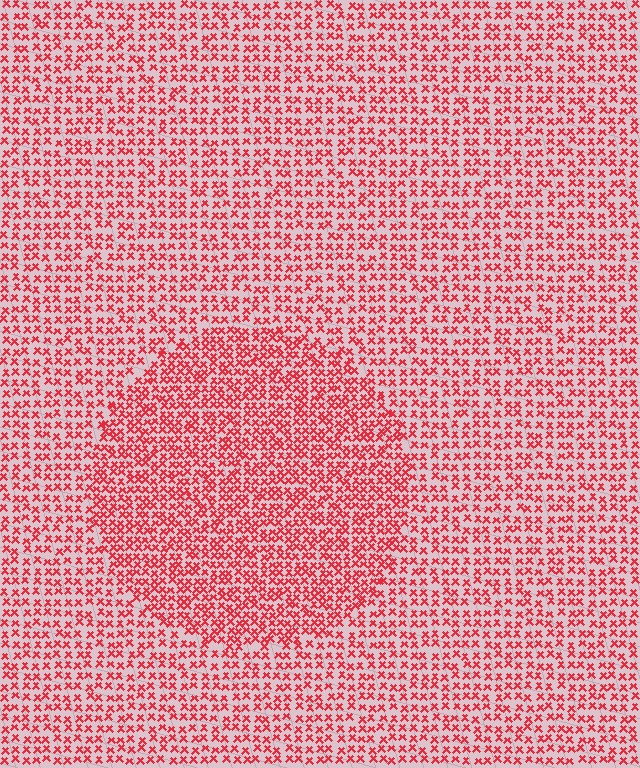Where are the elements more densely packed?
The elements are more densely packed inside the circle boundary.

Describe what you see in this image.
The image contains small red elements arranged at two different densities. A circle-shaped region is visible where the elements are more densely packed than the surrounding area.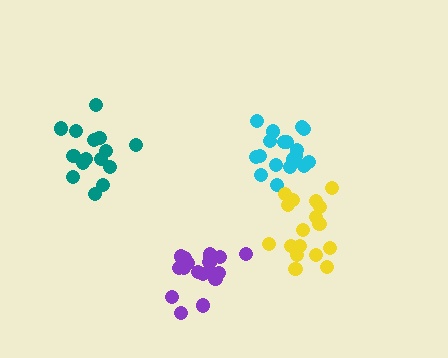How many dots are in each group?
Group 1: 19 dots, Group 2: 17 dots, Group 3: 19 dots, Group 4: 15 dots (70 total).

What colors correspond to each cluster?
The clusters are colored: cyan, yellow, purple, teal.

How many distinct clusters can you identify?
There are 4 distinct clusters.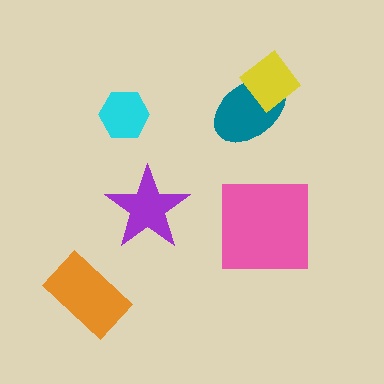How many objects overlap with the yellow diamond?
1 object overlaps with the yellow diamond.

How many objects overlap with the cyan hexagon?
0 objects overlap with the cyan hexagon.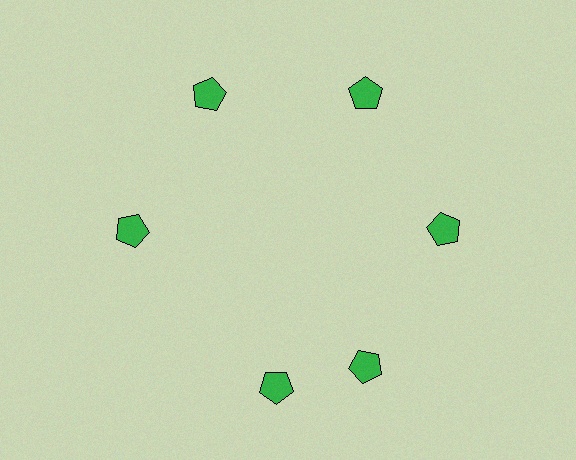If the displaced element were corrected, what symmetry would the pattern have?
It would have 6-fold rotational symmetry — the pattern would map onto itself every 60 degrees.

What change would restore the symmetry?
The symmetry would be restored by rotating it back into even spacing with its neighbors so that all 6 pentagons sit at equal angles and equal distance from the center.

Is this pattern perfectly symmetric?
No. The 6 green pentagons are arranged in a ring, but one element near the 7 o'clock position is rotated out of alignment along the ring, breaking the 6-fold rotational symmetry.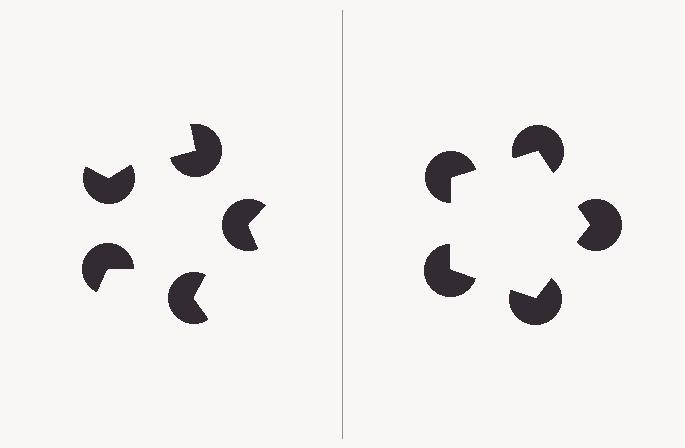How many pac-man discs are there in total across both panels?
10 — 5 on each side.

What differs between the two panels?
The pac-man discs are positioned identically on both sides; only the wedge orientations differ. On the right they align to a pentagon; on the left they are misaligned.